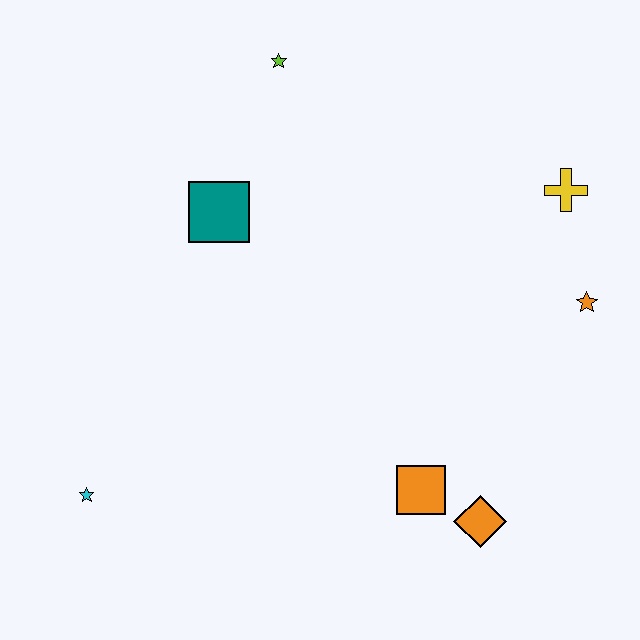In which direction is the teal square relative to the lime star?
The teal square is below the lime star.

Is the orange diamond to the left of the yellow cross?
Yes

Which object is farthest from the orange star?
The cyan star is farthest from the orange star.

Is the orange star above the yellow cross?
No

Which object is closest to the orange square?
The orange diamond is closest to the orange square.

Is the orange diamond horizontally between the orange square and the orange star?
Yes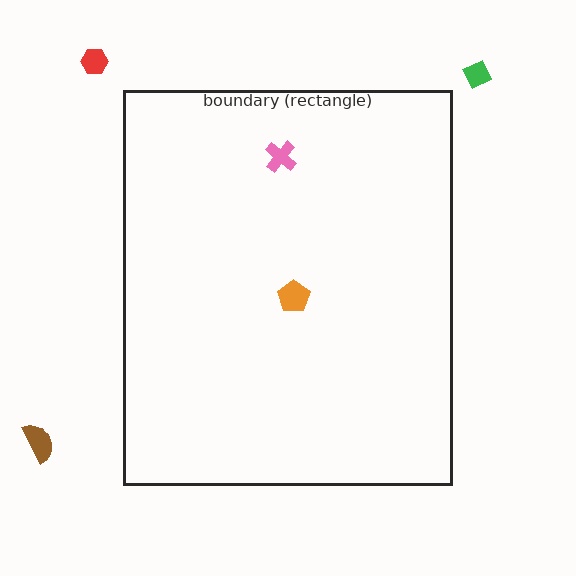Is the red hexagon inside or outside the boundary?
Outside.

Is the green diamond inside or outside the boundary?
Outside.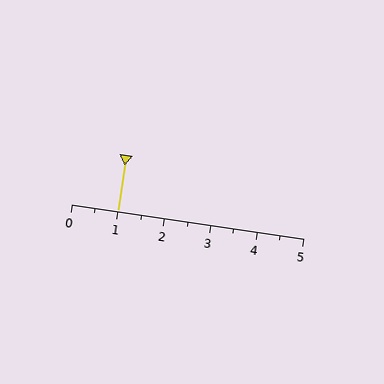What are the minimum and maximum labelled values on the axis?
The axis runs from 0 to 5.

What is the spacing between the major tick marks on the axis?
The major ticks are spaced 1 apart.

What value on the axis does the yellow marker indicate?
The marker indicates approximately 1.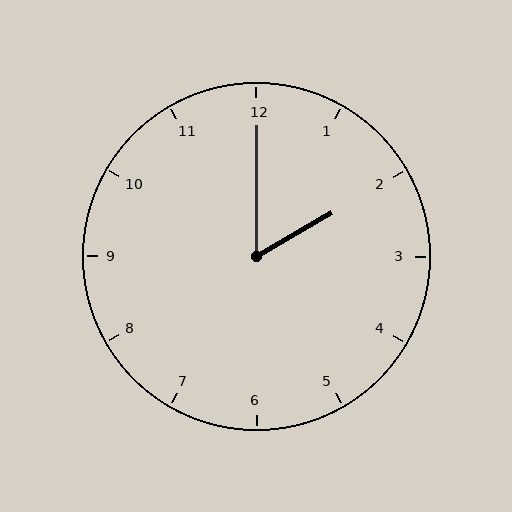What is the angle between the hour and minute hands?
Approximately 60 degrees.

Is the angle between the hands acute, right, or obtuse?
It is acute.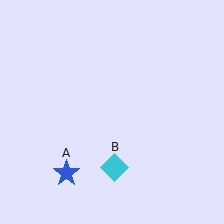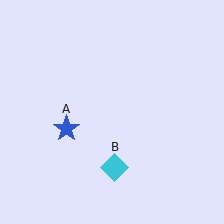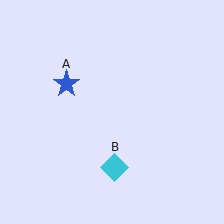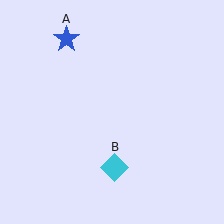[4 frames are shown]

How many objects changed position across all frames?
1 object changed position: blue star (object A).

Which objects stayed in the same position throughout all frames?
Cyan diamond (object B) remained stationary.